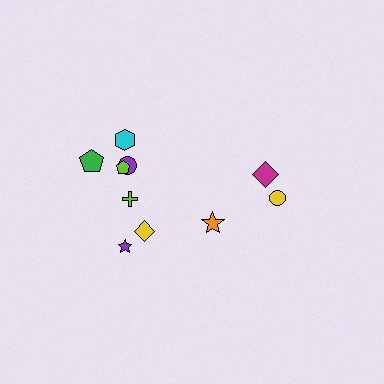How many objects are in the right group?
There are 3 objects.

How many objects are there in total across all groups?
There are 10 objects.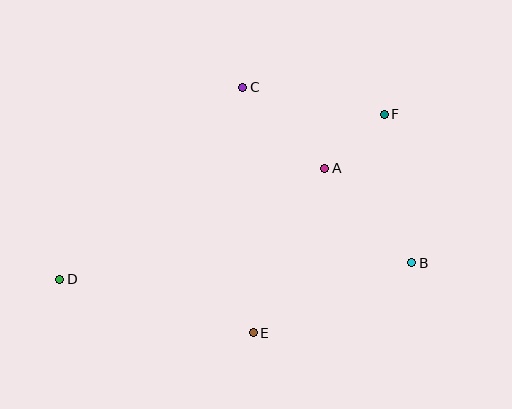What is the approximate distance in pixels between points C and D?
The distance between C and D is approximately 265 pixels.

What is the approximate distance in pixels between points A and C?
The distance between A and C is approximately 115 pixels.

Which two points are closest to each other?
Points A and F are closest to each other.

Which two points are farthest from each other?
Points D and F are farthest from each other.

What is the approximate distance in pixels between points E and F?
The distance between E and F is approximately 255 pixels.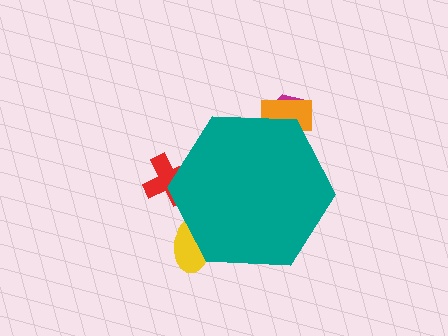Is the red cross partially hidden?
Yes, the red cross is partially hidden behind the teal hexagon.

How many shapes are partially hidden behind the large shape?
4 shapes are partially hidden.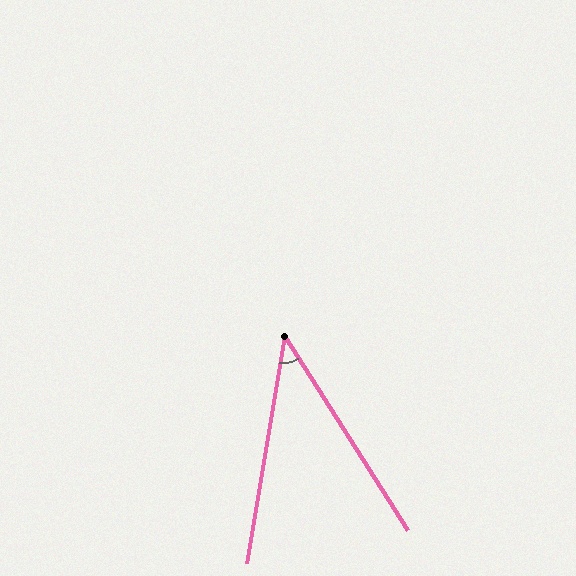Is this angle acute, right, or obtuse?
It is acute.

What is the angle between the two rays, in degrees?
Approximately 42 degrees.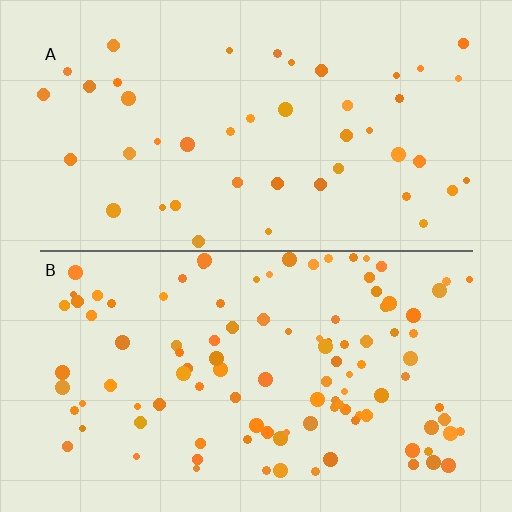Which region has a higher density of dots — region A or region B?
B (the bottom).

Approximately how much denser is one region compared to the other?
Approximately 2.4× — region B over region A.